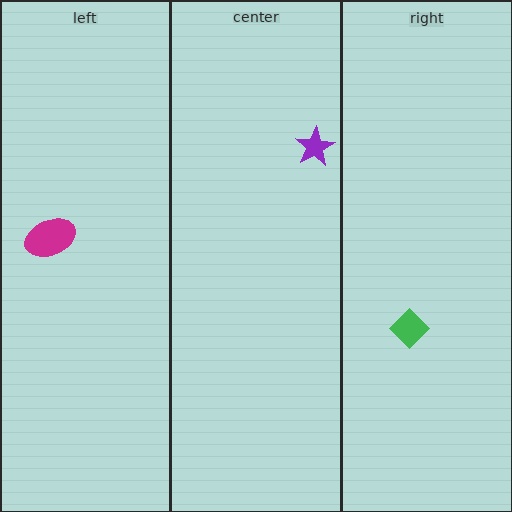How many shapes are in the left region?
1.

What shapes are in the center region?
The purple star.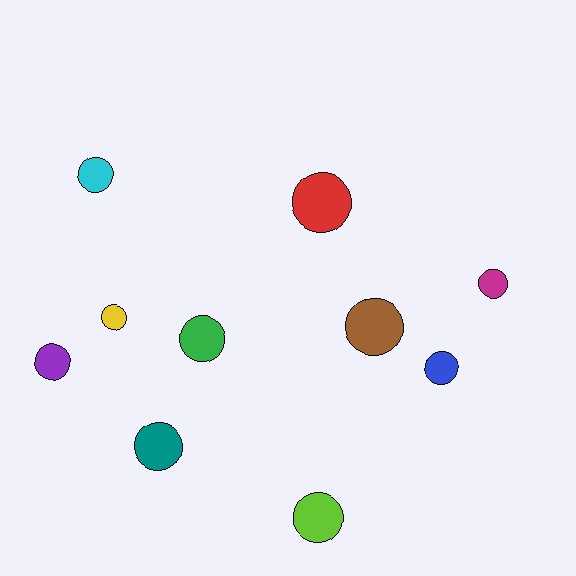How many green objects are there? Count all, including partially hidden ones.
There is 1 green object.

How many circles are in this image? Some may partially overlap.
There are 10 circles.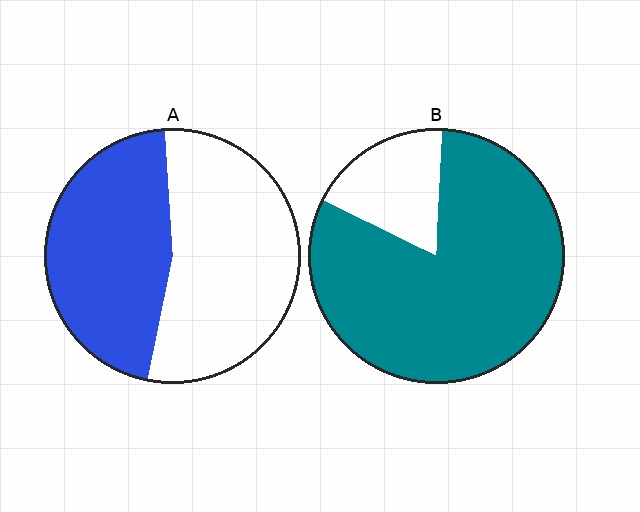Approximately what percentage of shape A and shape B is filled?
A is approximately 45% and B is approximately 80%.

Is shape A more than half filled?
No.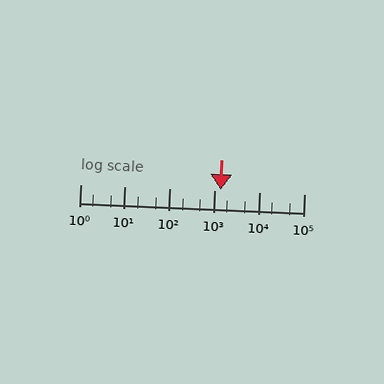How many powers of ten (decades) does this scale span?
The scale spans 5 decades, from 1 to 100000.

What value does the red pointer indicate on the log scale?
The pointer indicates approximately 1400.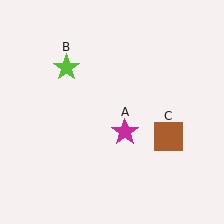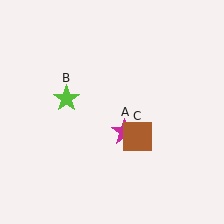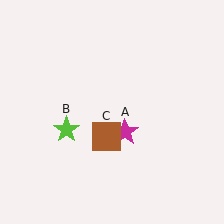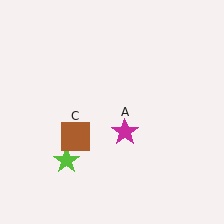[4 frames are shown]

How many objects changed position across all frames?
2 objects changed position: lime star (object B), brown square (object C).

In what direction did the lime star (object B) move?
The lime star (object B) moved down.